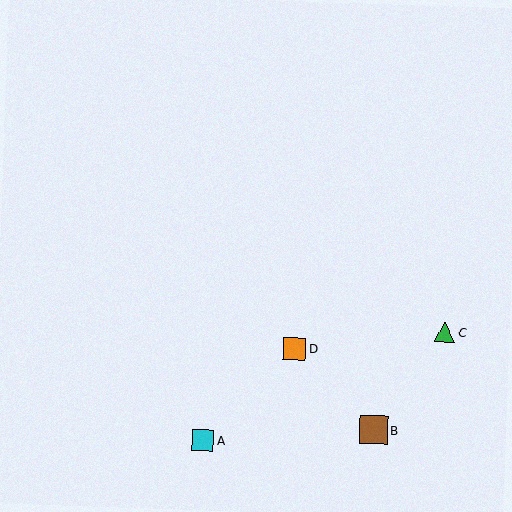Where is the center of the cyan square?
The center of the cyan square is at (203, 440).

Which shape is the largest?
The brown square (labeled B) is the largest.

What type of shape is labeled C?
Shape C is a green triangle.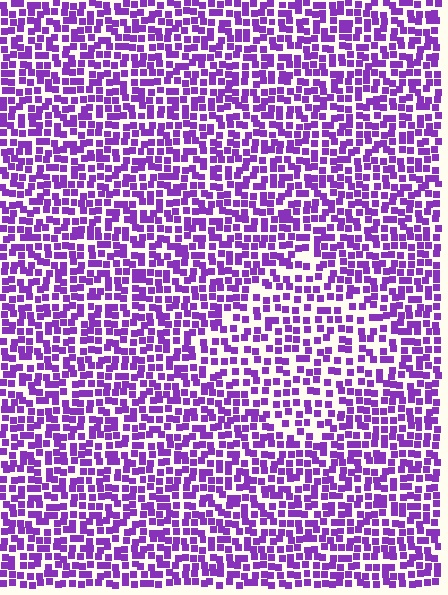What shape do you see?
I see a diamond.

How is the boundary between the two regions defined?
The boundary is defined by a change in element density (approximately 1.5x ratio). All elements are the same color, size, and shape.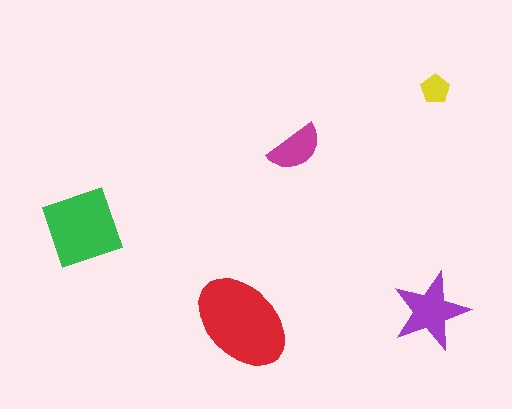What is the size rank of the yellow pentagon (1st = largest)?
5th.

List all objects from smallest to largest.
The yellow pentagon, the magenta semicircle, the purple star, the green diamond, the red ellipse.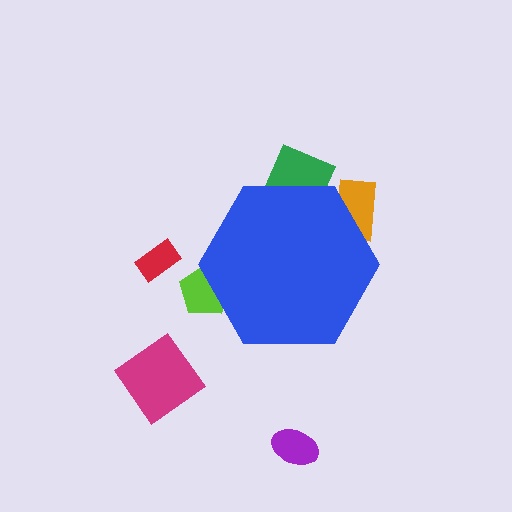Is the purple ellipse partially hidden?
No, the purple ellipse is fully visible.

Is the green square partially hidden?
Yes, the green square is partially hidden behind the blue hexagon.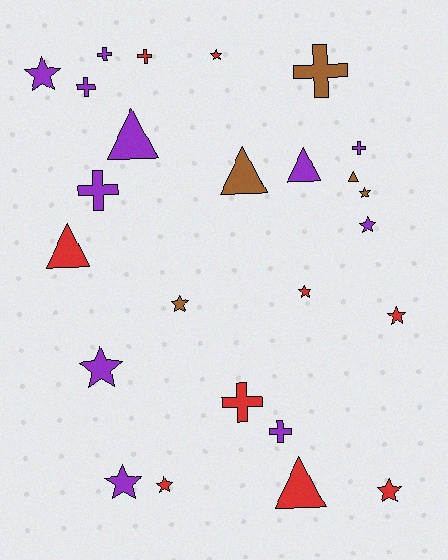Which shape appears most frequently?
Star, with 11 objects.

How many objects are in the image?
There are 25 objects.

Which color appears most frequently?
Purple, with 11 objects.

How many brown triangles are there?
There are 2 brown triangles.